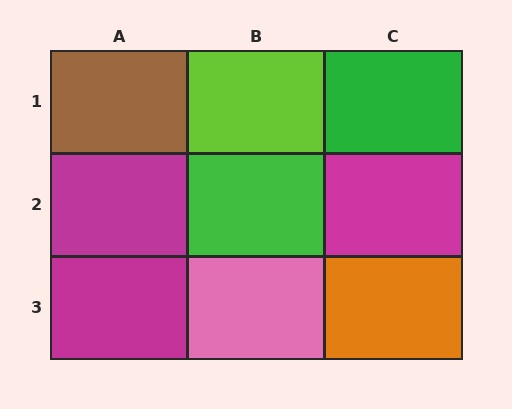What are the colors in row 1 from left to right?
Brown, lime, green.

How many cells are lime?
1 cell is lime.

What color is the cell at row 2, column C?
Magenta.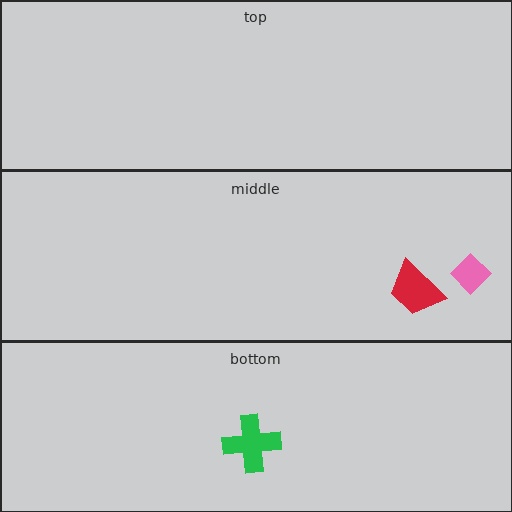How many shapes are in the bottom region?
1.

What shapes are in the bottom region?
The green cross.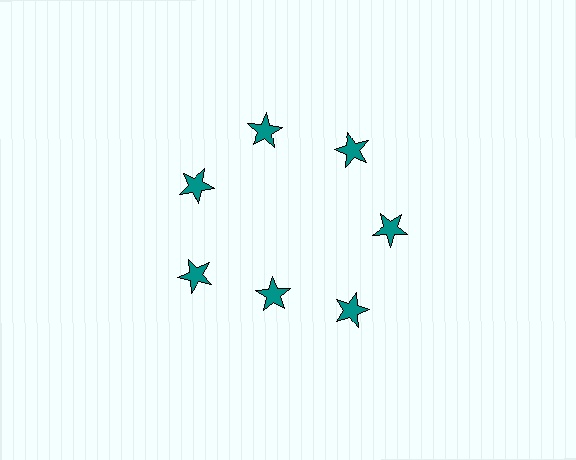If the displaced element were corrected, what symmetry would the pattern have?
It would have 7-fold rotational symmetry — the pattern would map onto itself every 51 degrees.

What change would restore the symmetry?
The symmetry would be restored by moving it outward, back onto the ring so that all 7 stars sit at equal angles and equal distance from the center.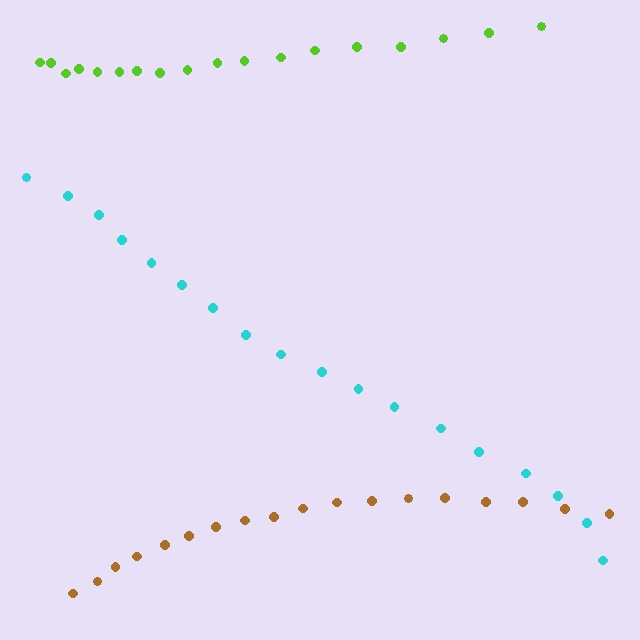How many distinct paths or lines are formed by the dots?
There are 3 distinct paths.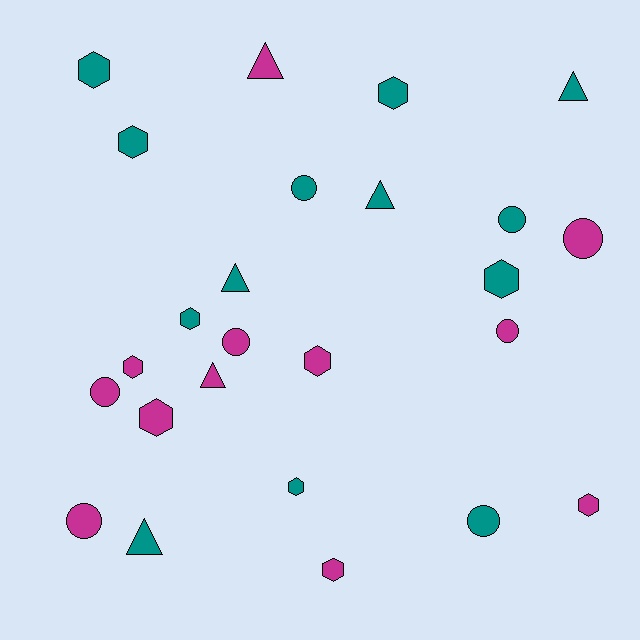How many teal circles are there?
There are 3 teal circles.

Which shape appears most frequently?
Hexagon, with 11 objects.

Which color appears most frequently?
Teal, with 13 objects.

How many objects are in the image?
There are 25 objects.